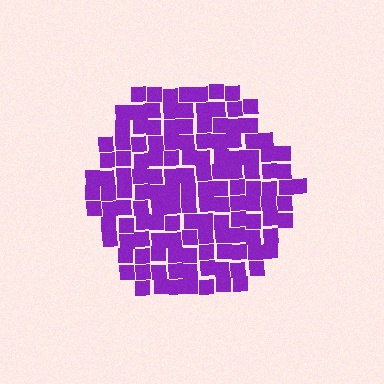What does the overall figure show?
The overall figure shows a hexagon.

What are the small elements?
The small elements are squares.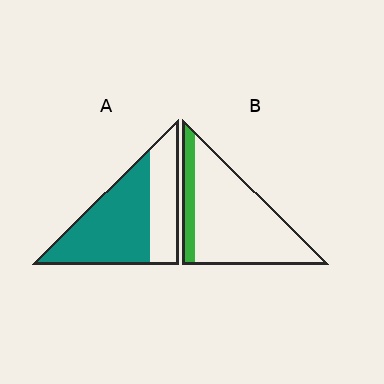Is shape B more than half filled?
No.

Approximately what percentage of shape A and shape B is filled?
A is approximately 65% and B is approximately 15%.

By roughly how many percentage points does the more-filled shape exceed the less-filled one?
By roughly 50 percentage points (A over B).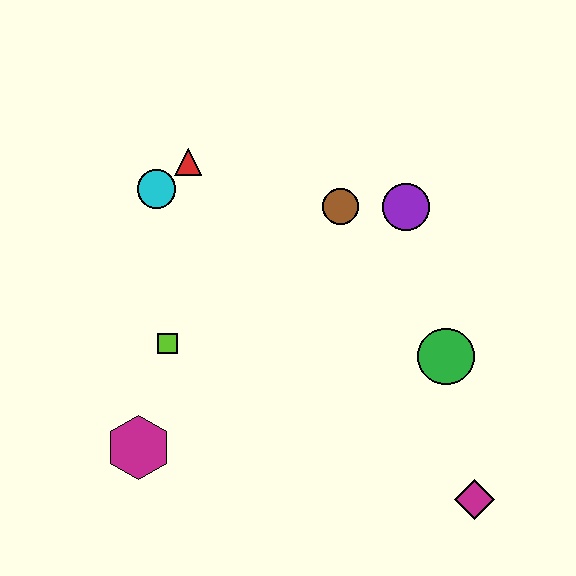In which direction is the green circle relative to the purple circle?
The green circle is below the purple circle.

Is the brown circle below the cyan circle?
Yes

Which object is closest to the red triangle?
The cyan circle is closest to the red triangle.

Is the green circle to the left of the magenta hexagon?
No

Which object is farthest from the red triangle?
The magenta diamond is farthest from the red triangle.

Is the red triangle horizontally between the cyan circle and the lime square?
No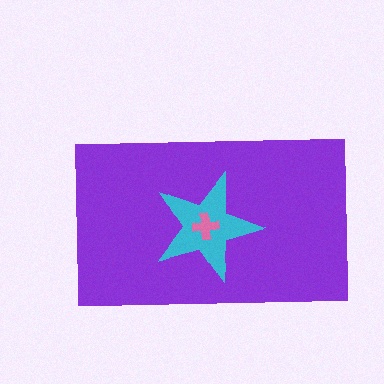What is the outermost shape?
The purple rectangle.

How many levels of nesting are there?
3.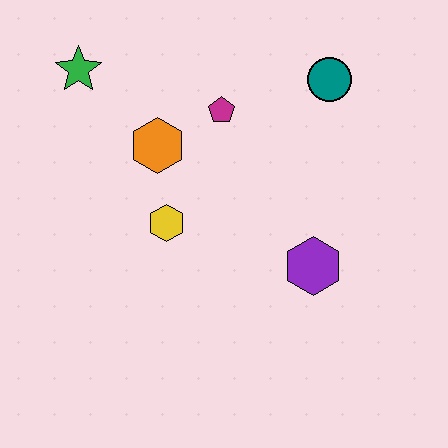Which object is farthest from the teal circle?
The green star is farthest from the teal circle.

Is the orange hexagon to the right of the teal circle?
No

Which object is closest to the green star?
The orange hexagon is closest to the green star.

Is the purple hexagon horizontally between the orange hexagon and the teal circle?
Yes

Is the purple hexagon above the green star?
No